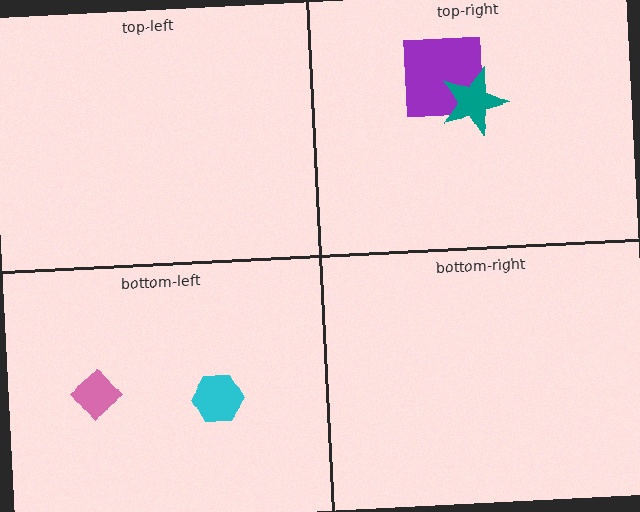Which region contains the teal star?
The top-right region.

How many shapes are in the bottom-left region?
2.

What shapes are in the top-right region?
The purple square, the teal star.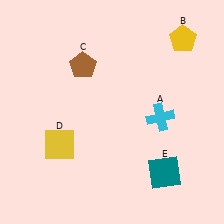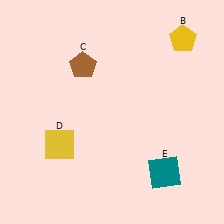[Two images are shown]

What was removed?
The cyan cross (A) was removed in Image 2.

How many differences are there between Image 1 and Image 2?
There is 1 difference between the two images.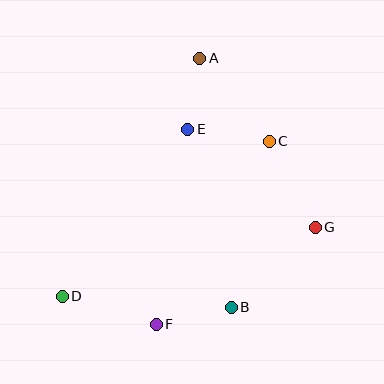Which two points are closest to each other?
Points A and E are closest to each other.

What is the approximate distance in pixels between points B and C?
The distance between B and C is approximately 170 pixels.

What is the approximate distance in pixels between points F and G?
The distance between F and G is approximately 186 pixels.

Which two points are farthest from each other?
Points A and D are farthest from each other.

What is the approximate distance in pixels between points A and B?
The distance between A and B is approximately 251 pixels.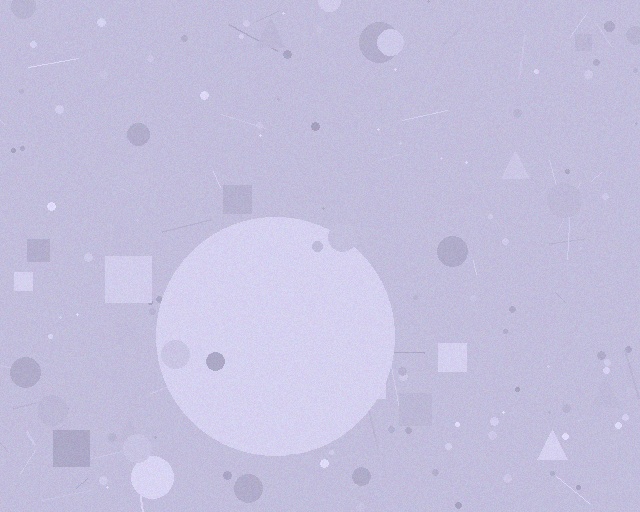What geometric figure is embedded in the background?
A circle is embedded in the background.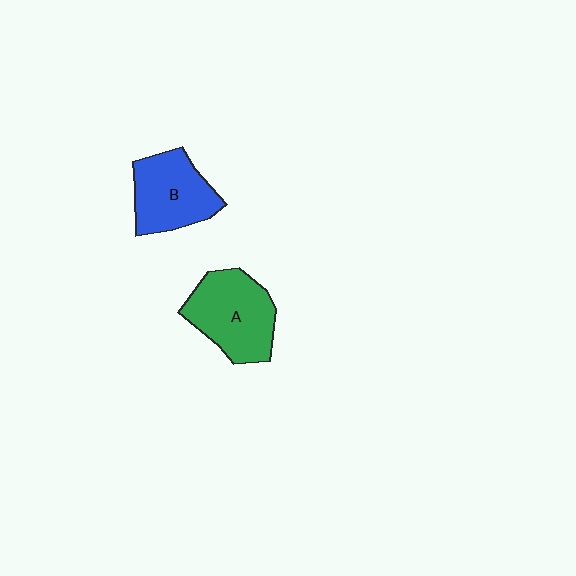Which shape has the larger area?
Shape A (green).